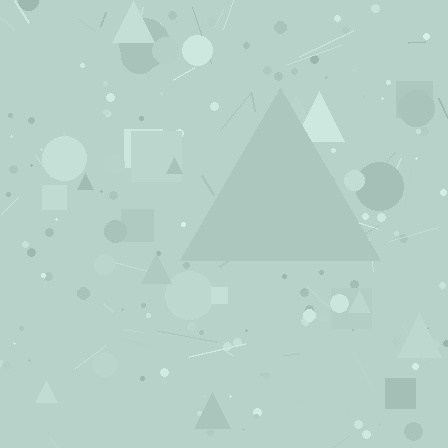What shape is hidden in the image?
A triangle is hidden in the image.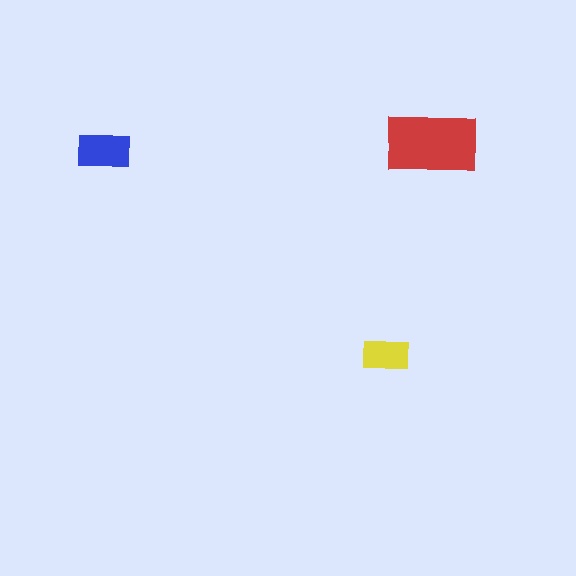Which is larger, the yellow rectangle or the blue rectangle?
The blue one.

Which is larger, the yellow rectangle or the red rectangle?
The red one.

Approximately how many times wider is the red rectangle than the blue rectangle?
About 1.5 times wider.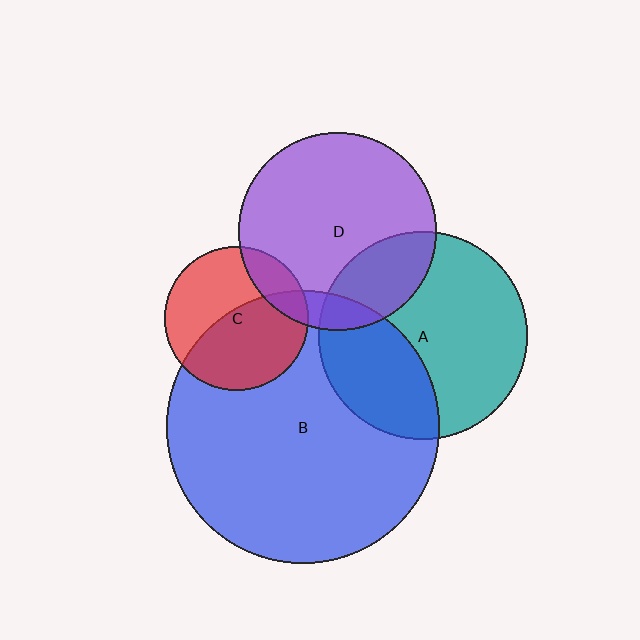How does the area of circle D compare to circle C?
Approximately 1.9 times.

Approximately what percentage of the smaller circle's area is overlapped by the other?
Approximately 50%.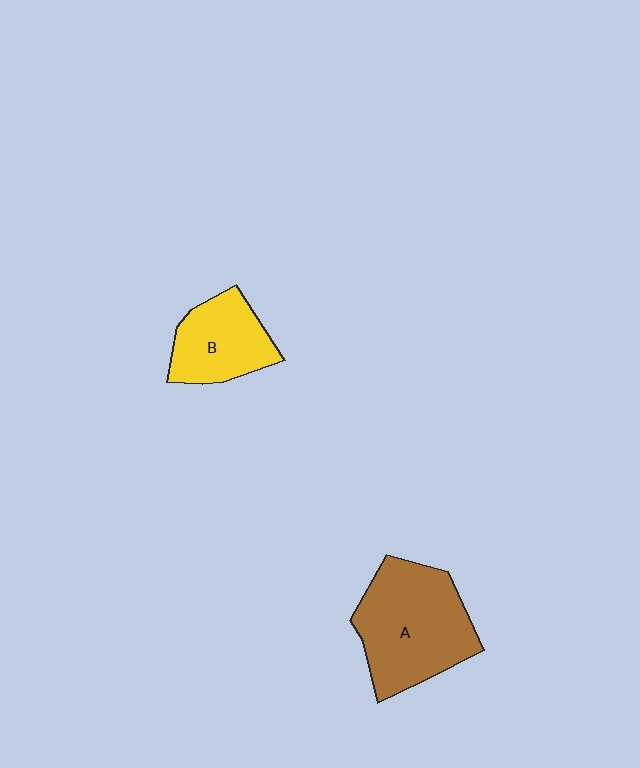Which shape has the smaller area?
Shape B (yellow).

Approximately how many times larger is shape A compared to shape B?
Approximately 1.6 times.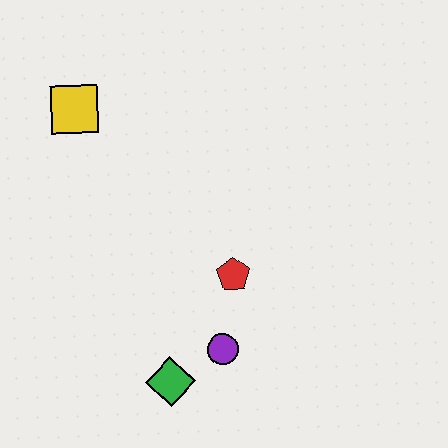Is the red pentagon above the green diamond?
Yes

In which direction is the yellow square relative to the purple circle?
The yellow square is above the purple circle.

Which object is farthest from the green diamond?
The yellow square is farthest from the green diamond.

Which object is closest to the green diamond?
The purple circle is closest to the green diamond.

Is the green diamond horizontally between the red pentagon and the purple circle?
No